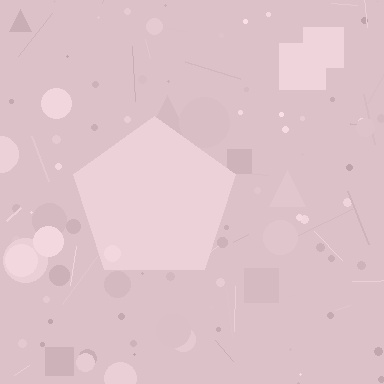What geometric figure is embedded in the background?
A pentagon is embedded in the background.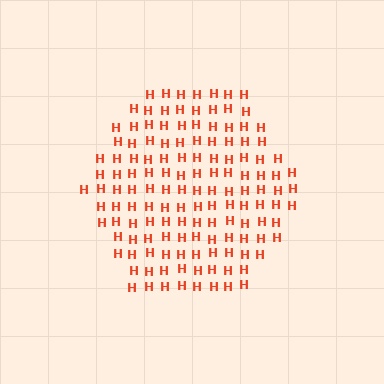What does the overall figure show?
The overall figure shows a hexagon.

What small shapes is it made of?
It is made of small letter H's.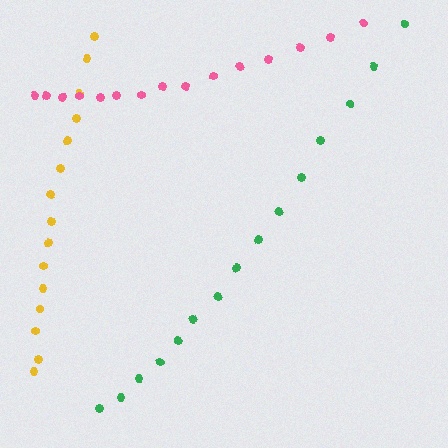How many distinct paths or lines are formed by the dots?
There are 3 distinct paths.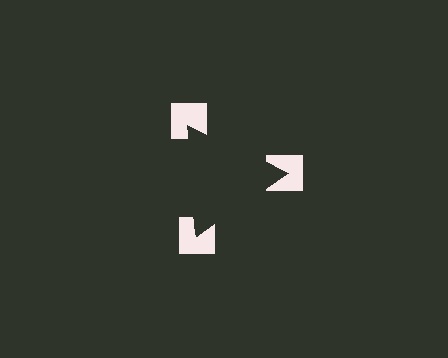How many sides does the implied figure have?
3 sides.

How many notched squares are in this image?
There are 3 — one at each vertex of the illusory triangle.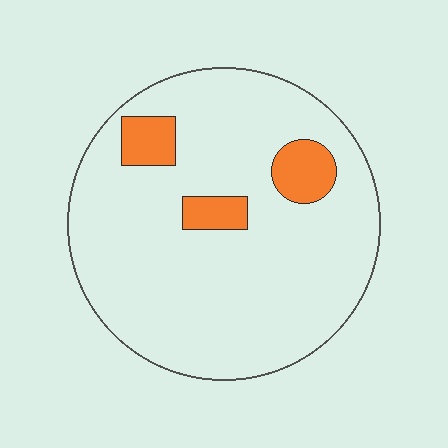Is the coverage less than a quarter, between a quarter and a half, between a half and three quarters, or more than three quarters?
Less than a quarter.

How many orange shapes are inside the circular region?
3.